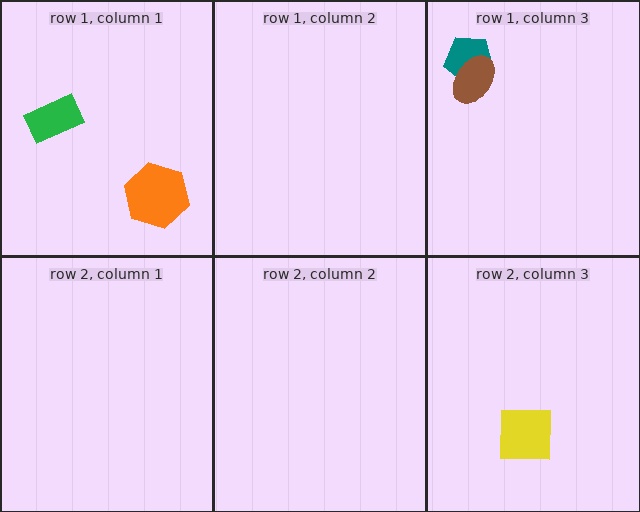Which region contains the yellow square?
The row 2, column 3 region.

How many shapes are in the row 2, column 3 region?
1.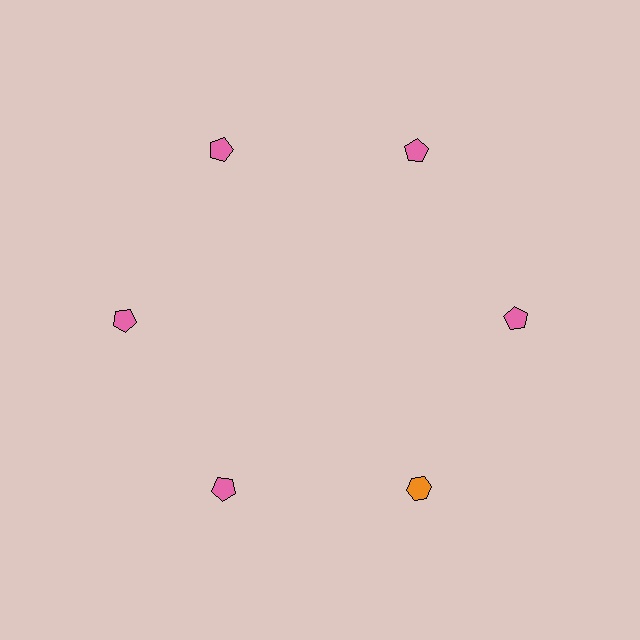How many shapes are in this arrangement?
There are 6 shapes arranged in a ring pattern.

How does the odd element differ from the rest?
It differs in both color (orange instead of pink) and shape (hexagon instead of pentagon).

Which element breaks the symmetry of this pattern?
The orange hexagon at roughly the 5 o'clock position breaks the symmetry. All other shapes are pink pentagons.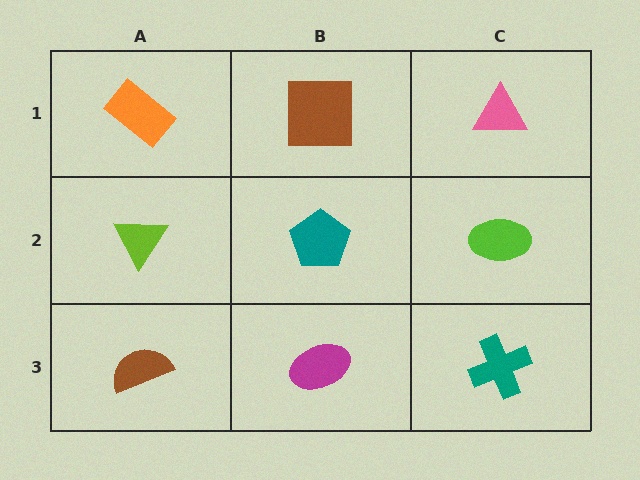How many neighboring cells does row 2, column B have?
4.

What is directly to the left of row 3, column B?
A brown semicircle.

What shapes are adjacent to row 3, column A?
A lime triangle (row 2, column A), a magenta ellipse (row 3, column B).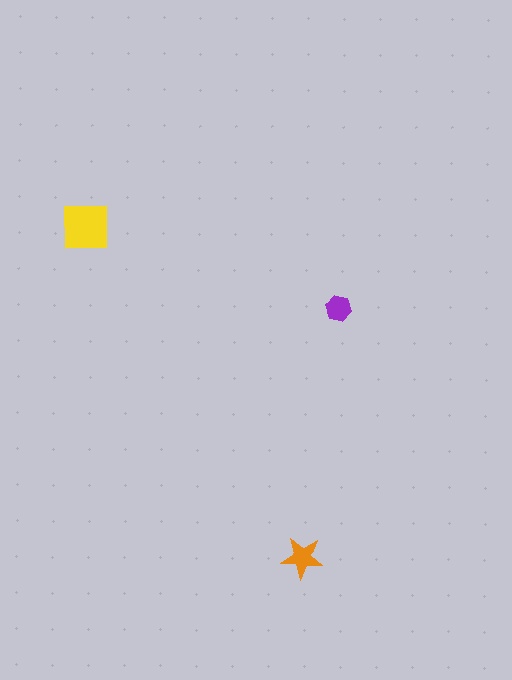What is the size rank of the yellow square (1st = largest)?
1st.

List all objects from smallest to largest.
The purple hexagon, the orange star, the yellow square.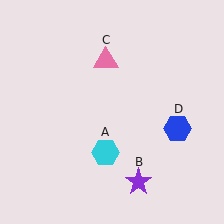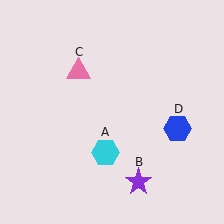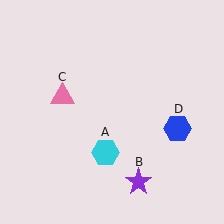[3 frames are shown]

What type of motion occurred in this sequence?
The pink triangle (object C) rotated counterclockwise around the center of the scene.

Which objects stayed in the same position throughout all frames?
Cyan hexagon (object A) and purple star (object B) and blue hexagon (object D) remained stationary.